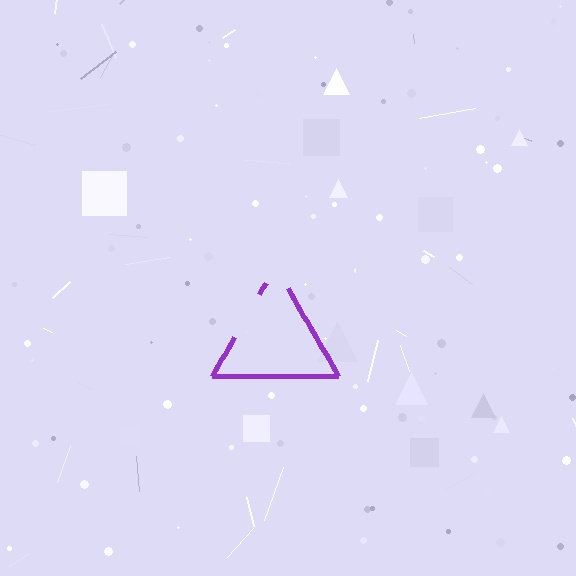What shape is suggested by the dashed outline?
The dashed outline suggests a triangle.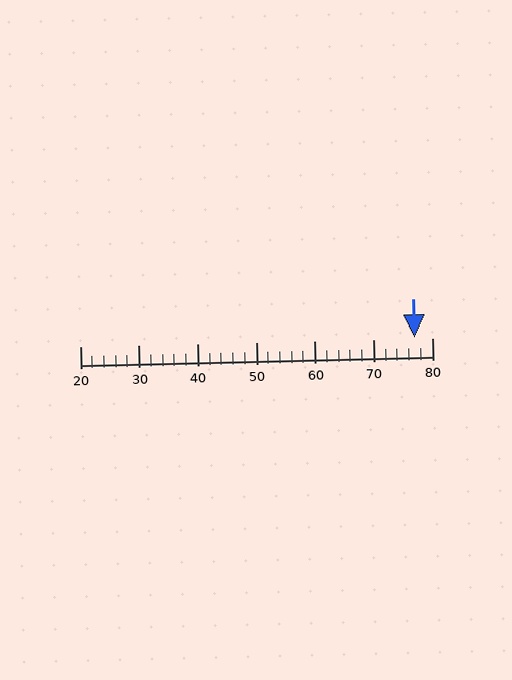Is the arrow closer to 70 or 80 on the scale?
The arrow is closer to 80.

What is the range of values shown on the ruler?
The ruler shows values from 20 to 80.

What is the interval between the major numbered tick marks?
The major tick marks are spaced 10 units apart.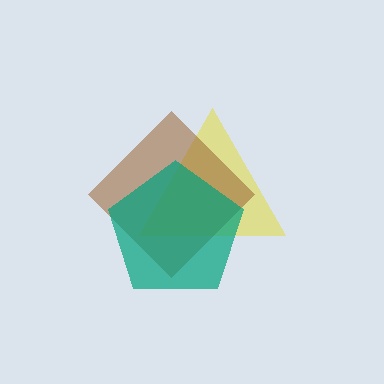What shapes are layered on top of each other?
The layered shapes are: a yellow triangle, a brown diamond, a teal pentagon.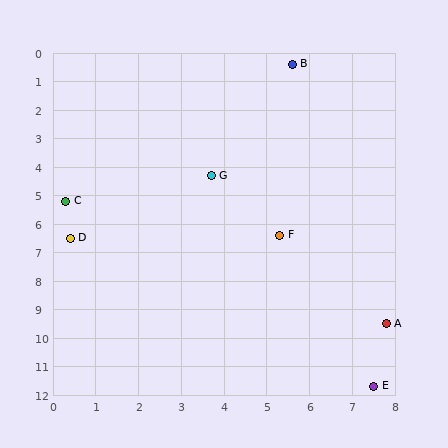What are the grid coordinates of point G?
Point G is at approximately (3.7, 4.3).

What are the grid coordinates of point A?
Point A is at approximately (7.8, 9.5).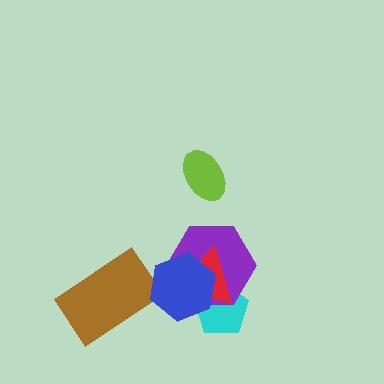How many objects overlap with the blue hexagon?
3 objects overlap with the blue hexagon.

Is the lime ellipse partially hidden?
No, no other shape covers it.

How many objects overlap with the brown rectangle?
0 objects overlap with the brown rectangle.